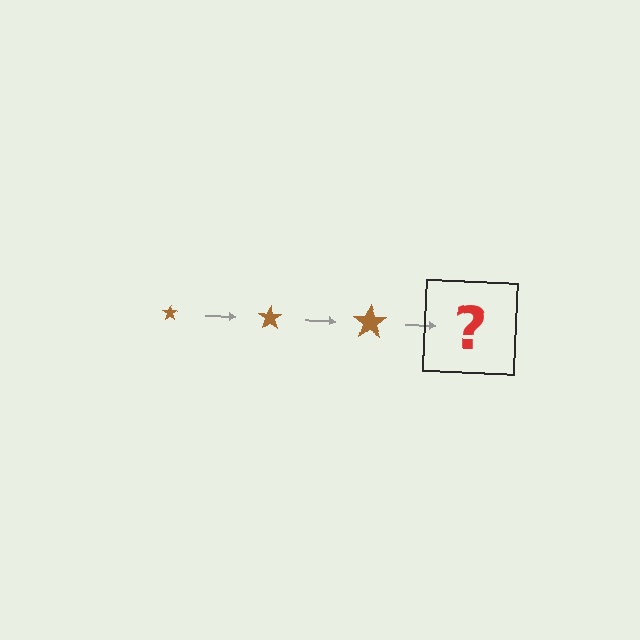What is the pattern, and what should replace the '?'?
The pattern is that the star gets progressively larger each step. The '?' should be a brown star, larger than the previous one.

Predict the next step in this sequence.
The next step is a brown star, larger than the previous one.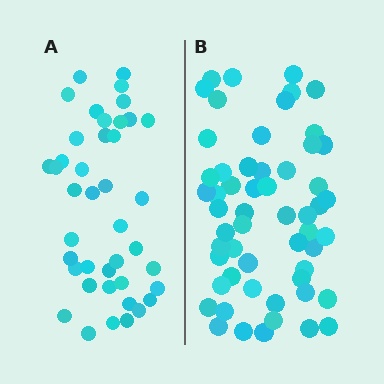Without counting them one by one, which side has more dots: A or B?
Region B (the right region) has more dots.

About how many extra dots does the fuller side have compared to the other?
Region B has approximately 15 more dots than region A.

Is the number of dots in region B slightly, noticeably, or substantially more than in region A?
Region B has noticeably more, but not dramatically so. The ratio is roughly 1.4 to 1.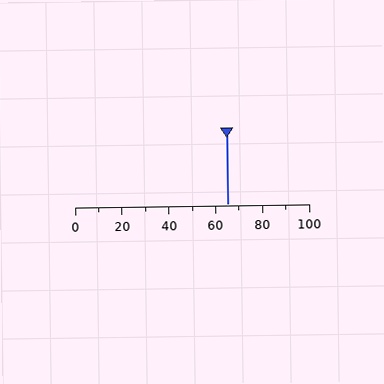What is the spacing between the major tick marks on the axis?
The major ticks are spaced 20 apart.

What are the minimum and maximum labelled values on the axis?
The axis runs from 0 to 100.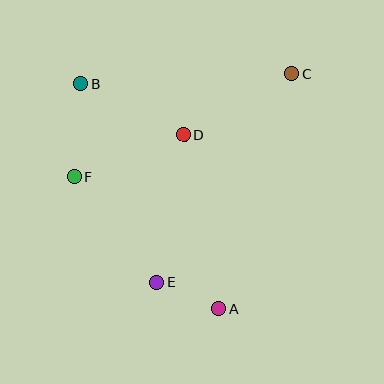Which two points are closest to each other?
Points A and E are closest to each other.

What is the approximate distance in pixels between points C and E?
The distance between C and E is approximately 249 pixels.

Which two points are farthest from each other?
Points A and B are farthest from each other.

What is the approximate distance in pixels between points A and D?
The distance between A and D is approximately 177 pixels.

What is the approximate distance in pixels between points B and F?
The distance between B and F is approximately 93 pixels.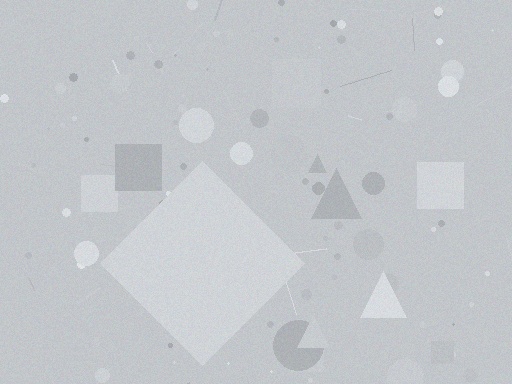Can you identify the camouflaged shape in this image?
The camouflaged shape is a diamond.